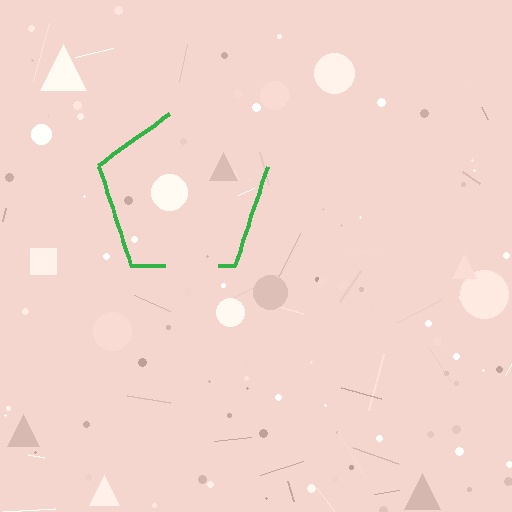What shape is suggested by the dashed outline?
The dashed outline suggests a pentagon.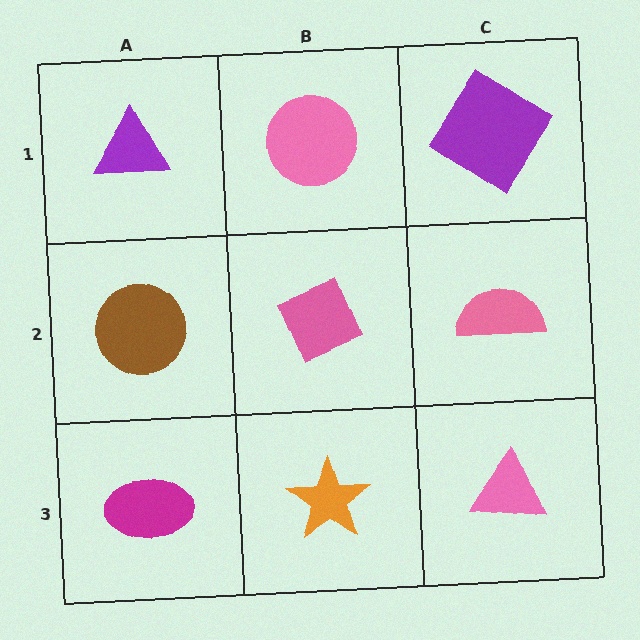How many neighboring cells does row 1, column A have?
2.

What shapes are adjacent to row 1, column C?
A pink semicircle (row 2, column C), a pink circle (row 1, column B).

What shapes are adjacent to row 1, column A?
A brown circle (row 2, column A), a pink circle (row 1, column B).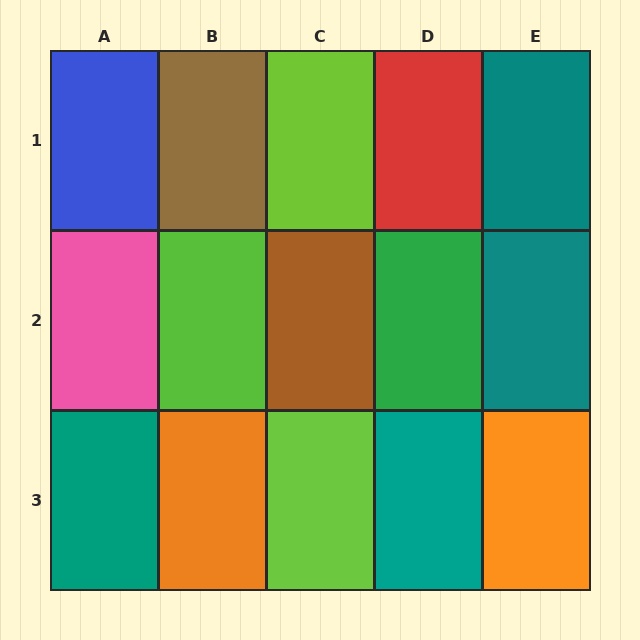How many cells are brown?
2 cells are brown.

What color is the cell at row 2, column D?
Green.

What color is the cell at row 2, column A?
Pink.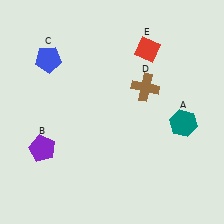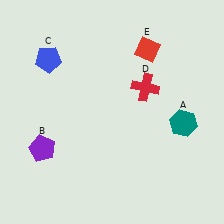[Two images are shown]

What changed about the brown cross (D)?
In Image 1, D is brown. In Image 2, it changed to red.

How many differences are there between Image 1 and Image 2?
There is 1 difference between the two images.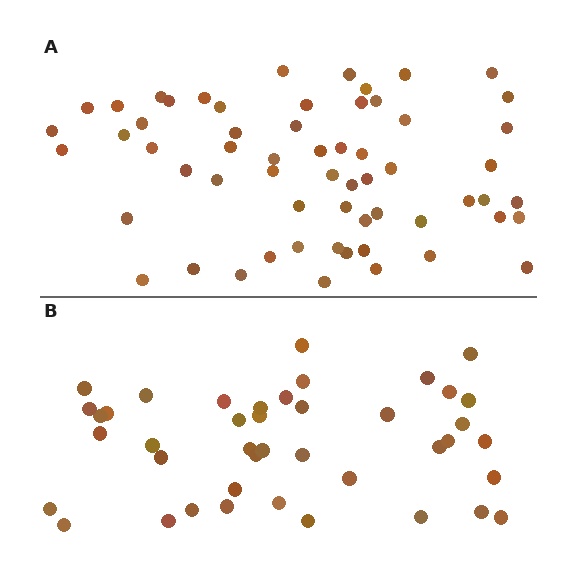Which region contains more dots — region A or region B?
Region A (the top region) has more dots.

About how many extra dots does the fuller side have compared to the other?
Region A has approximately 20 more dots than region B.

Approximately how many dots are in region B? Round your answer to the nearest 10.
About 40 dots. (The exact count is 42, which rounds to 40.)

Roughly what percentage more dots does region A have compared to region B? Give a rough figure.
About 45% more.